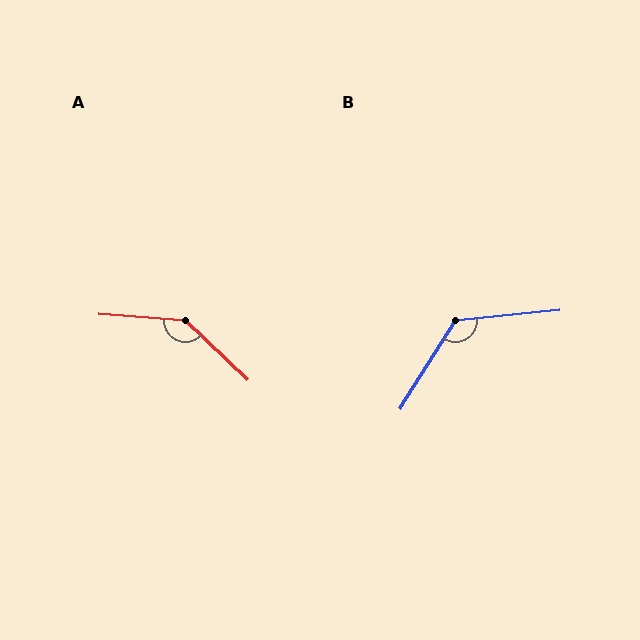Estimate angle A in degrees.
Approximately 141 degrees.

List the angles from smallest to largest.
B (127°), A (141°).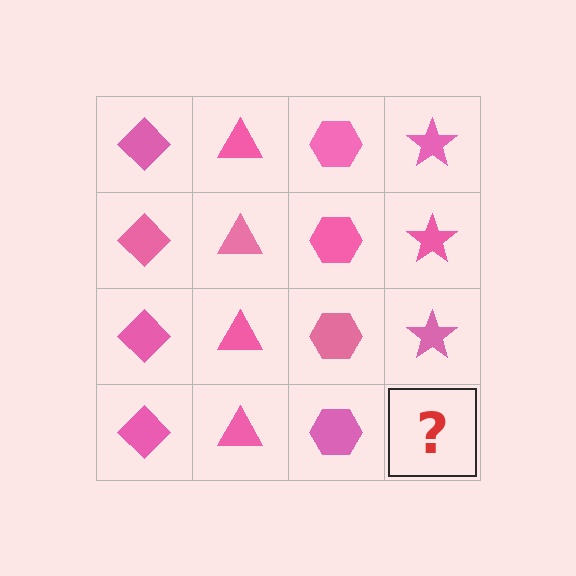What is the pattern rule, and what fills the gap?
The rule is that each column has a consistent shape. The gap should be filled with a pink star.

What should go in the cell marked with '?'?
The missing cell should contain a pink star.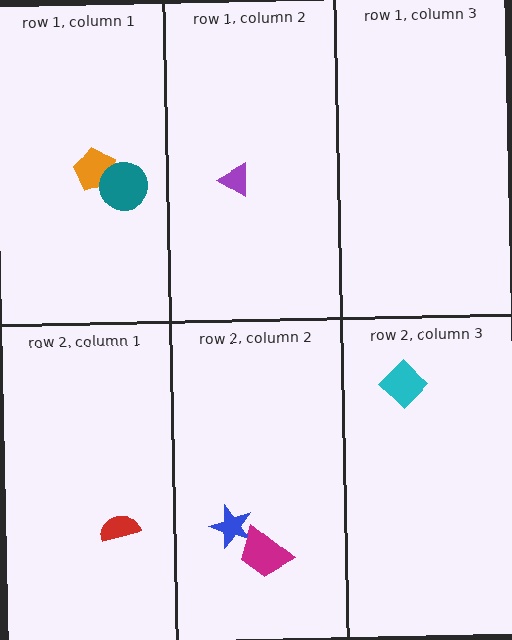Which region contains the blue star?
The row 2, column 2 region.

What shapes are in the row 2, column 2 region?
The blue star, the magenta trapezoid.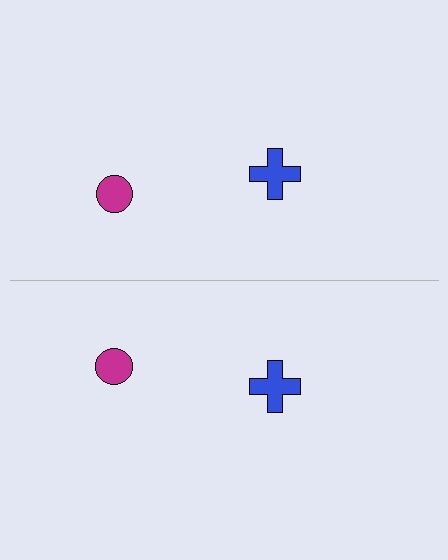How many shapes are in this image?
There are 4 shapes in this image.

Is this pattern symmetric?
Yes, this pattern has bilateral (reflection) symmetry.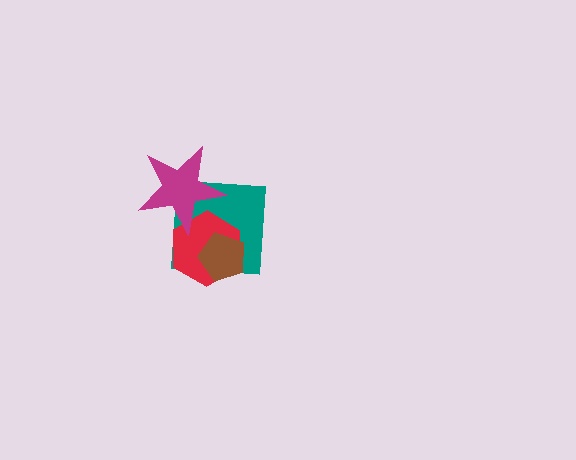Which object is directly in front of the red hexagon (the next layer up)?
The magenta star is directly in front of the red hexagon.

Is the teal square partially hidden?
Yes, it is partially covered by another shape.